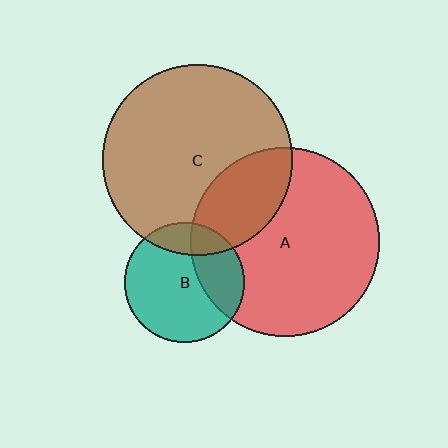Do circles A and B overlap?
Yes.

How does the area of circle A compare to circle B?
Approximately 2.5 times.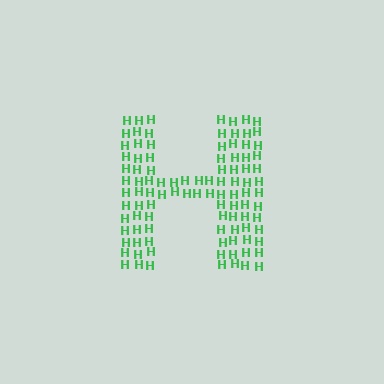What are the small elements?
The small elements are letter H's.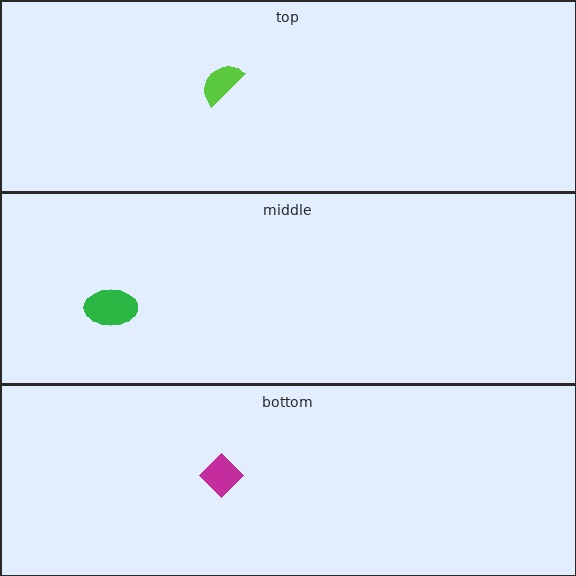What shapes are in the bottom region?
The magenta diamond.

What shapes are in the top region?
The lime semicircle.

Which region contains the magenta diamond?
The bottom region.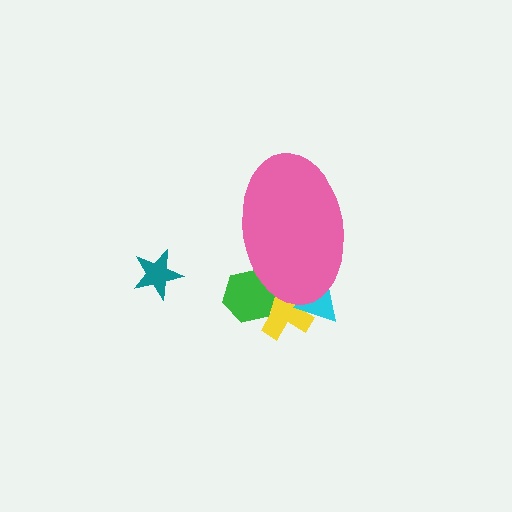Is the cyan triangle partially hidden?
Yes, the cyan triangle is partially hidden behind the pink ellipse.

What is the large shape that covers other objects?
A pink ellipse.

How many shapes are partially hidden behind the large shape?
3 shapes are partially hidden.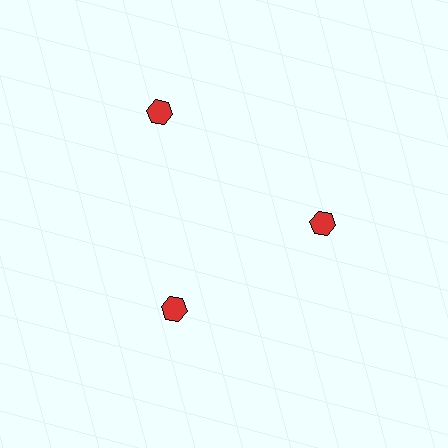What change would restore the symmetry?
The symmetry would be restored by moving it inward, back onto the ring so that all 3 hexagons sit at equal angles and equal distance from the center.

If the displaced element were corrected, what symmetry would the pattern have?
It would have 3-fold rotational symmetry — the pattern would map onto itself every 120 degrees.